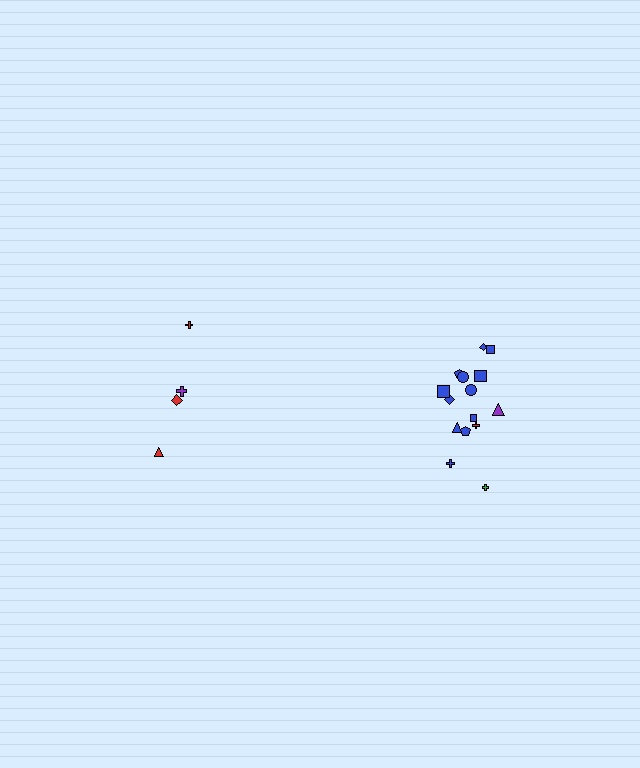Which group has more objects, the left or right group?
The right group.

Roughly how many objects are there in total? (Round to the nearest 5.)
Roughly 20 objects in total.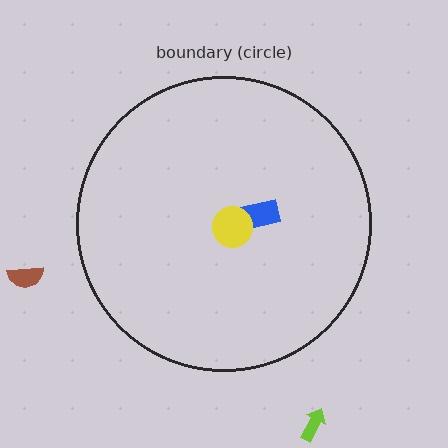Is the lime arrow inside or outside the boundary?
Outside.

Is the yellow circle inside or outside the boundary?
Inside.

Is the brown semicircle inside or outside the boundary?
Outside.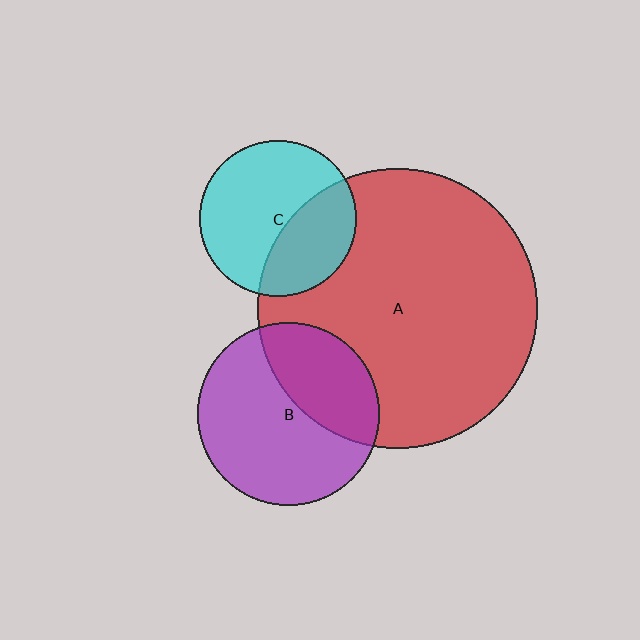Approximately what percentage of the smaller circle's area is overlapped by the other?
Approximately 35%.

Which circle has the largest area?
Circle A (red).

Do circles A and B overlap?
Yes.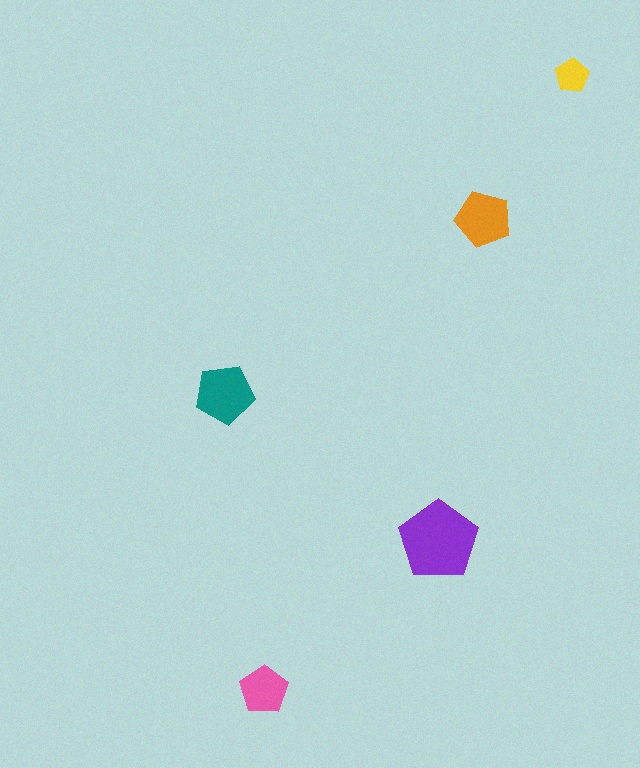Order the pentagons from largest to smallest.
the purple one, the teal one, the orange one, the pink one, the yellow one.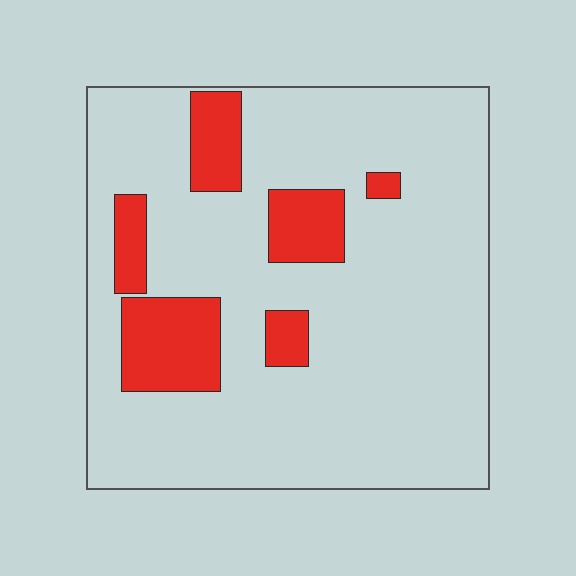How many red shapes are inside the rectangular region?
6.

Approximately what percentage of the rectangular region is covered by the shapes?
Approximately 15%.